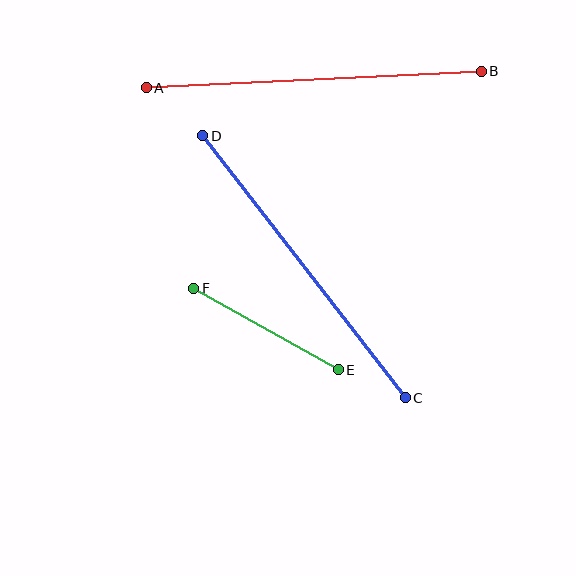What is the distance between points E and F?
The distance is approximately 166 pixels.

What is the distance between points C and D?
The distance is approximately 331 pixels.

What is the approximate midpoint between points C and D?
The midpoint is at approximately (304, 267) pixels.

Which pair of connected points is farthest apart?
Points A and B are farthest apart.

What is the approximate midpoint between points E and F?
The midpoint is at approximately (266, 329) pixels.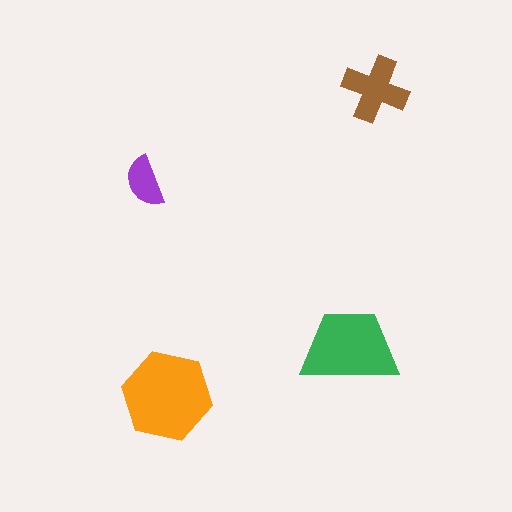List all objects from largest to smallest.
The orange hexagon, the green trapezoid, the brown cross, the purple semicircle.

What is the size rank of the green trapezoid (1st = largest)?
2nd.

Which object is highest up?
The brown cross is topmost.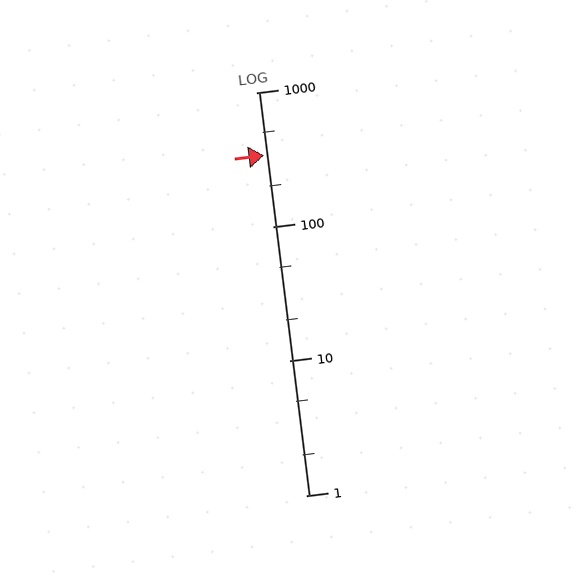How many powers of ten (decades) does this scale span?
The scale spans 3 decades, from 1 to 1000.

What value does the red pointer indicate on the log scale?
The pointer indicates approximately 340.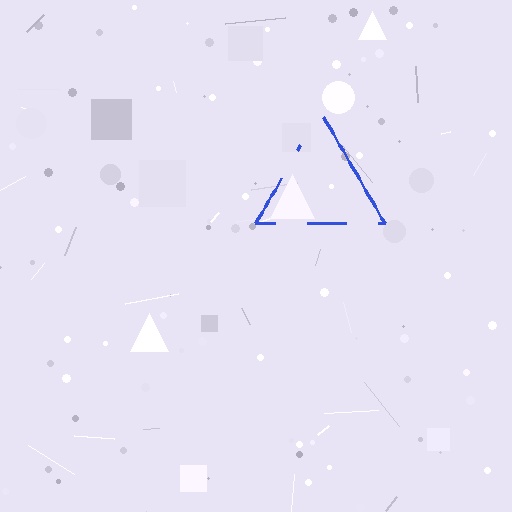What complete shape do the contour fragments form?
The contour fragments form a triangle.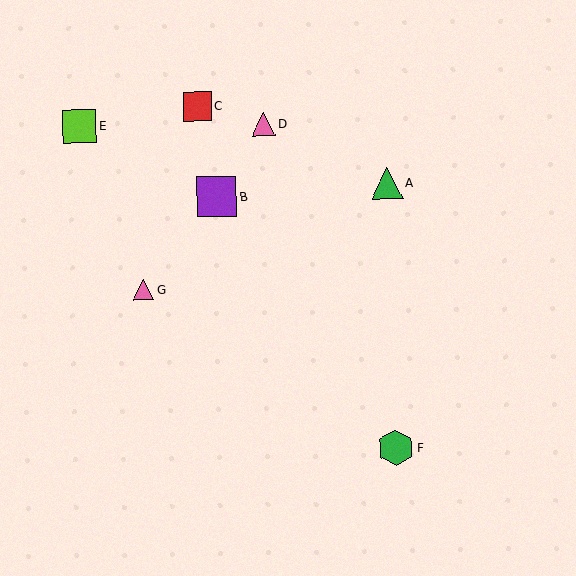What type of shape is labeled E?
Shape E is a lime square.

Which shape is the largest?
The purple square (labeled B) is the largest.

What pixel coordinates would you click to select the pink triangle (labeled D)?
Click at (264, 125) to select the pink triangle D.